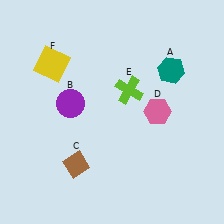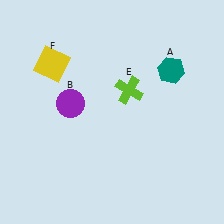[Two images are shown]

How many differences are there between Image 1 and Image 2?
There are 2 differences between the two images.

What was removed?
The brown diamond (C), the pink hexagon (D) were removed in Image 2.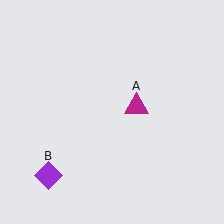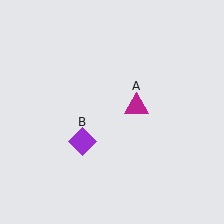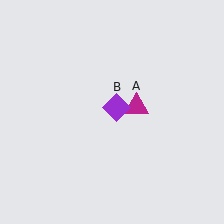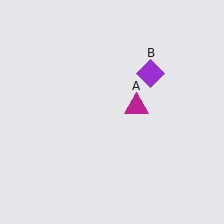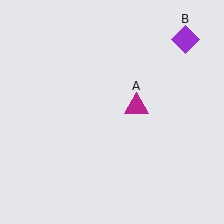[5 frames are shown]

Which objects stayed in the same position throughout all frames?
Magenta triangle (object A) remained stationary.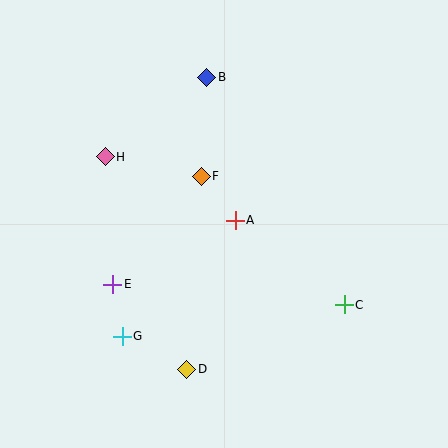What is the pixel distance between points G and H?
The distance between G and H is 180 pixels.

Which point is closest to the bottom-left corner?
Point G is closest to the bottom-left corner.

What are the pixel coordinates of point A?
Point A is at (235, 220).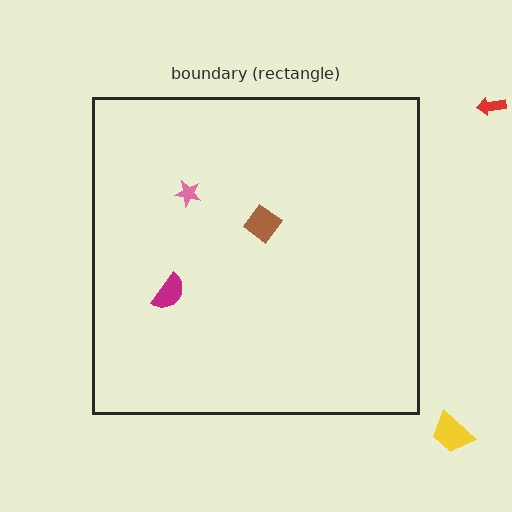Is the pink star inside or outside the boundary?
Inside.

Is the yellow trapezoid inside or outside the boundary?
Outside.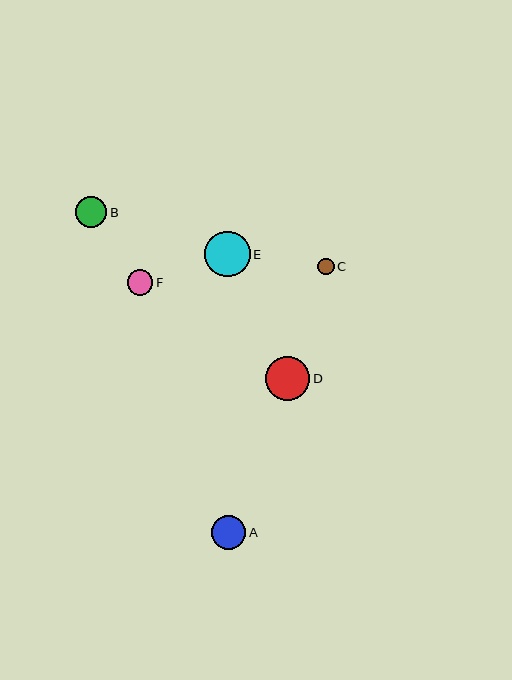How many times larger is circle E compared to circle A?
Circle E is approximately 1.3 times the size of circle A.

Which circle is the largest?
Circle E is the largest with a size of approximately 45 pixels.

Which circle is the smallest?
Circle C is the smallest with a size of approximately 17 pixels.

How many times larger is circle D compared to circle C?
Circle D is approximately 2.7 times the size of circle C.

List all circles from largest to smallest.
From largest to smallest: E, D, A, B, F, C.